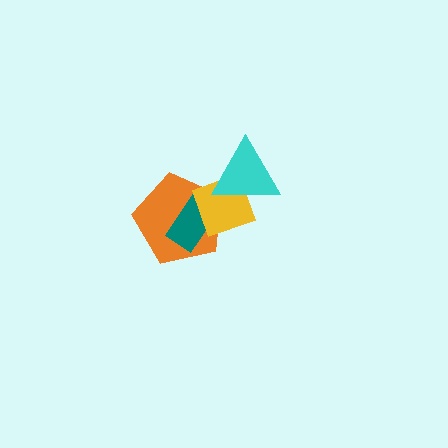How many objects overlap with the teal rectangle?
2 objects overlap with the teal rectangle.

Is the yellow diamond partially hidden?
Yes, it is partially covered by another shape.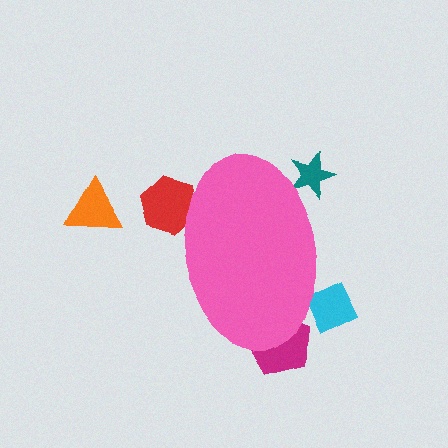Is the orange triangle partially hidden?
No, the orange triangle is fully visible.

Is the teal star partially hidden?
Yes, the teal star is partially hidden behind the pink ellipse.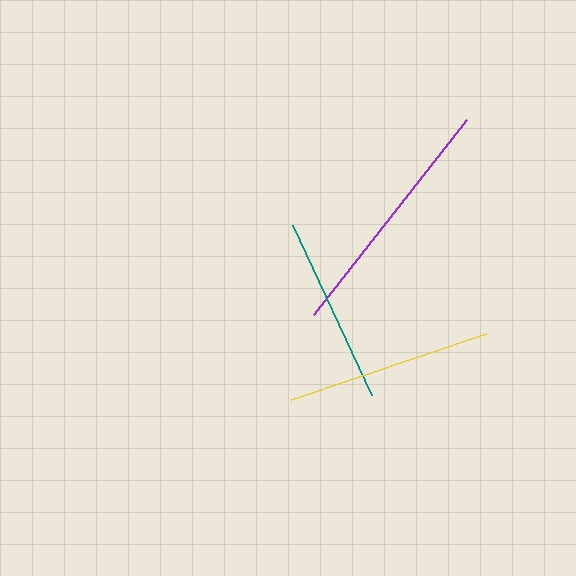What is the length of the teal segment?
The teal segment is approximately 188 pixels long.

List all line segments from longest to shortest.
From longest to shortest: purple, yellow, teal.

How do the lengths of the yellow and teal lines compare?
The yellow and teal lines are approximately the same length.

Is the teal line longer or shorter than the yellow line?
The yellow line is longer than the teal line.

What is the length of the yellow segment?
The yellow segment is approximately 205 pixels long.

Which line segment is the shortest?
The teal line is the shortest at approximately 188 pixels.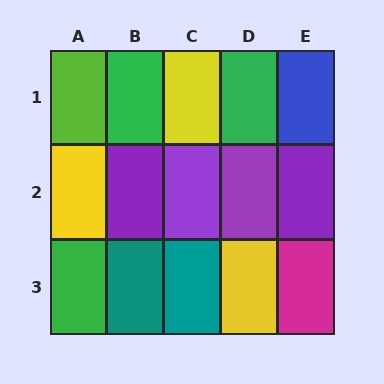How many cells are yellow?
3 cells are yellow.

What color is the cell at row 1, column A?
Lime.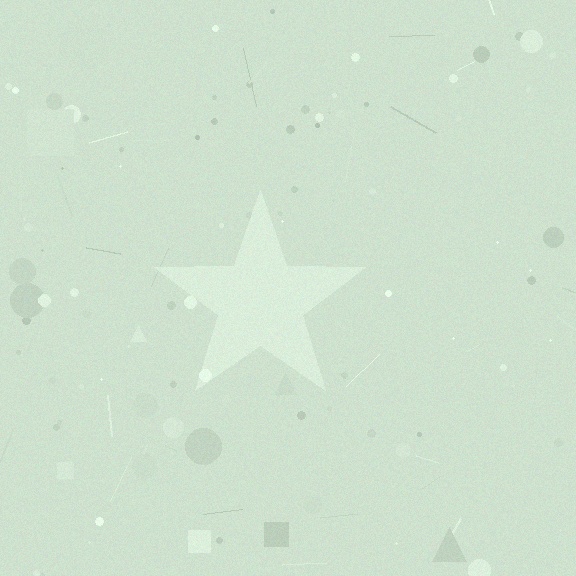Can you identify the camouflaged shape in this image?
The camouflaged shape is a star.